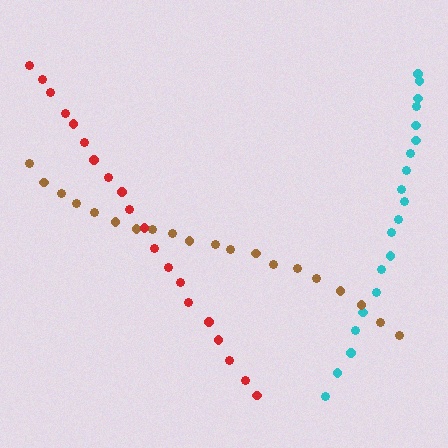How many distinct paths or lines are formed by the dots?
There are 3 distinct paths.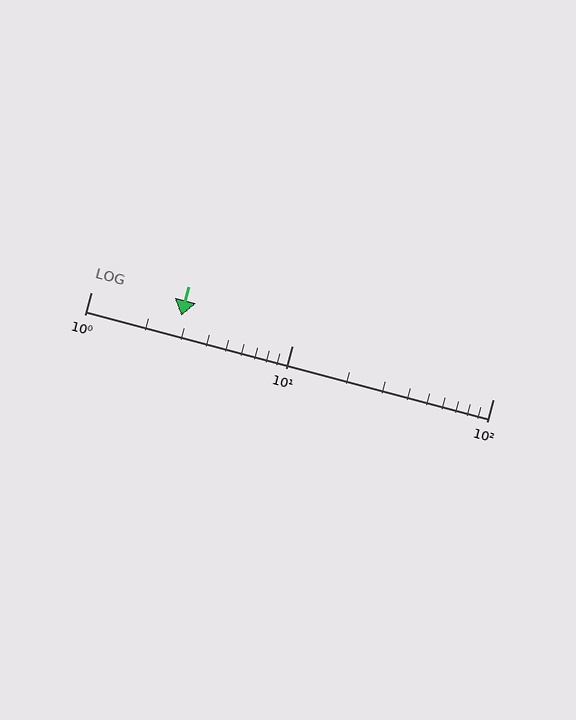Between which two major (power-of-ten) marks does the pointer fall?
The pointer is between 1 and 10.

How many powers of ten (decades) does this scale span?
The scale spans 2 decades, from 1 to 100.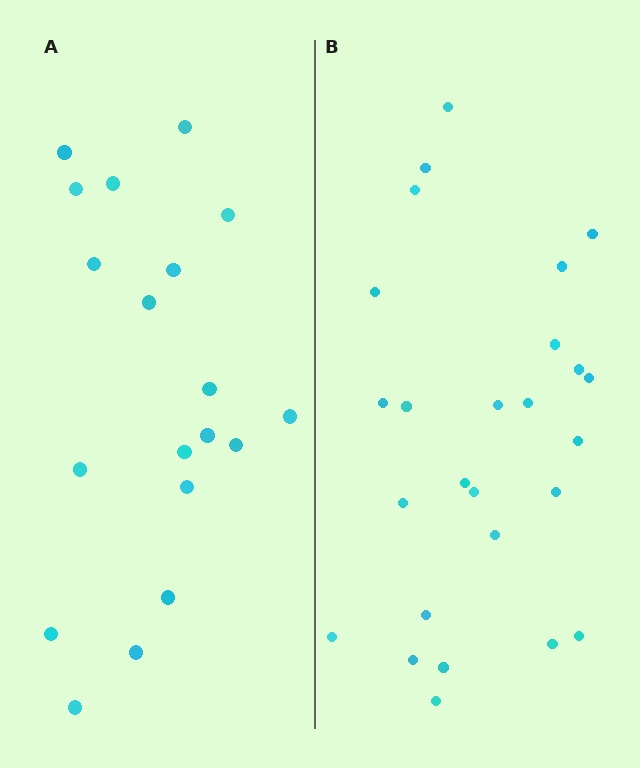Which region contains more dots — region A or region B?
Region B (the right region) has more dots.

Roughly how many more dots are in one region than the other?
Region B has roughly 8 or so more dots than region A.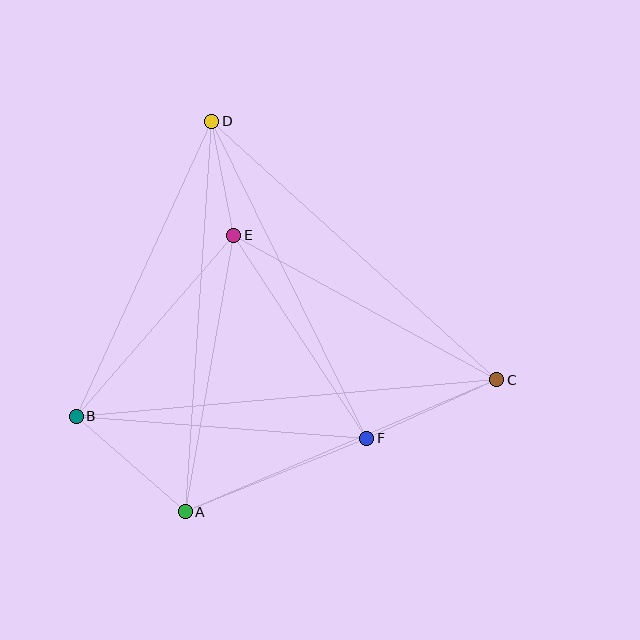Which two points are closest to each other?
Points D and E are closest to each other.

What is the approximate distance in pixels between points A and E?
The distance between A and E is approximately 281 pixels.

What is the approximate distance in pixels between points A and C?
The distance between A and C is approximately 338 pixels.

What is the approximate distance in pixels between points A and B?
The distance between A and B is approximately 145 pixels.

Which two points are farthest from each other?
Points B and C are farthest from each other.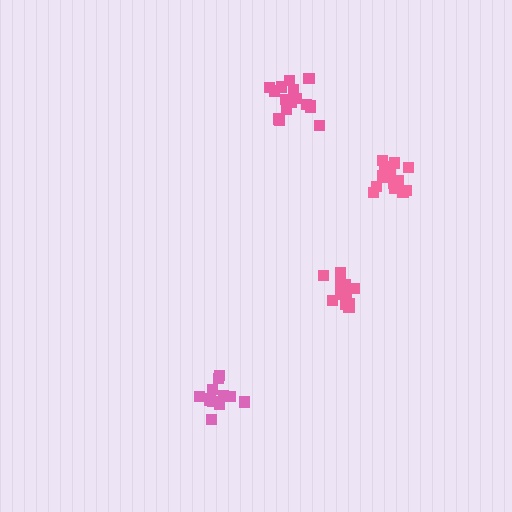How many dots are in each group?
Group 1: 17 dots, Group 2: 14 dots, Group 3: 18 dots, Group 4: 13 dots (62 total).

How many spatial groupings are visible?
There are 4 spatial groupings.